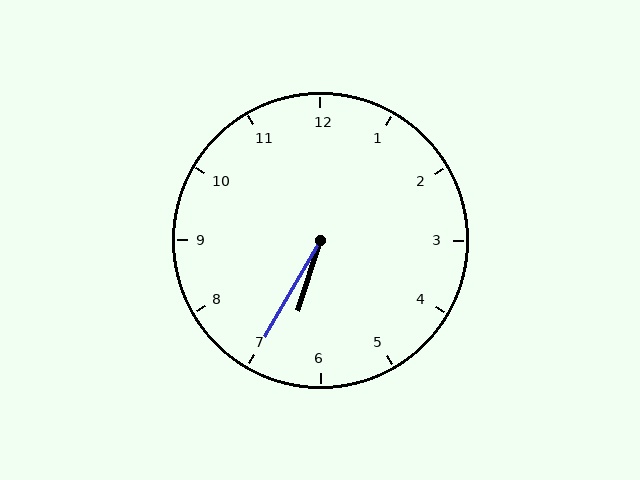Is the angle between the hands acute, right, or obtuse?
It is acute.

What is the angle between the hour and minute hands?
Approximately 12 degrees.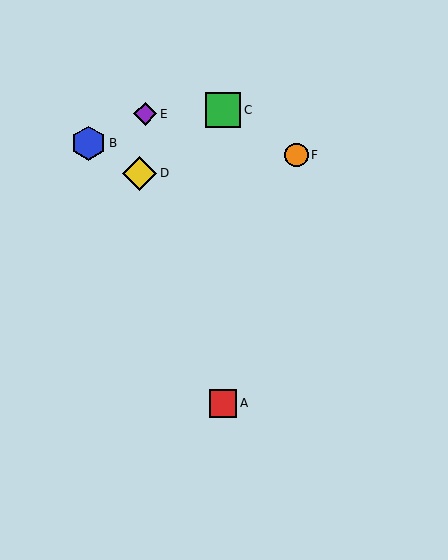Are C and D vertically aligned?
No, C is at x≈223 and D is at x≈140.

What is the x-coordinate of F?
Object F is at x≈297.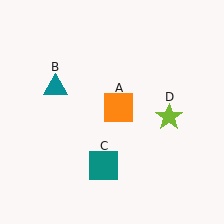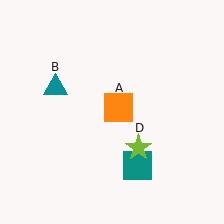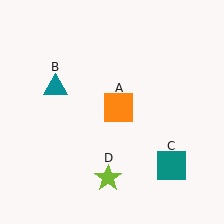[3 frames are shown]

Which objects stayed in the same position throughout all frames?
Orange square (object A) and teal triangle (object B) remained stationary.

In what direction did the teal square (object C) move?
The teal square (object C) moved right.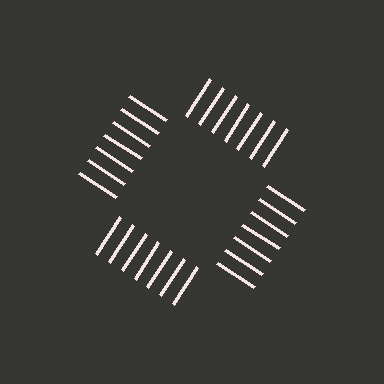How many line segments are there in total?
28 — 7 along each of the 4 edges.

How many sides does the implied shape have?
4 sides — the line-ends trace a square.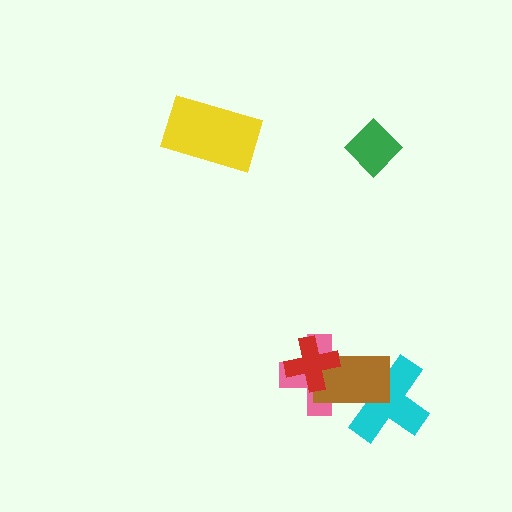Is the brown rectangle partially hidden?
Yes, it is partially covered by another shape.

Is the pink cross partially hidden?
Yes, it is partially covered by another shape.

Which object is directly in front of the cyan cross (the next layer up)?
The pink cross is directly in front of the cyan cross.